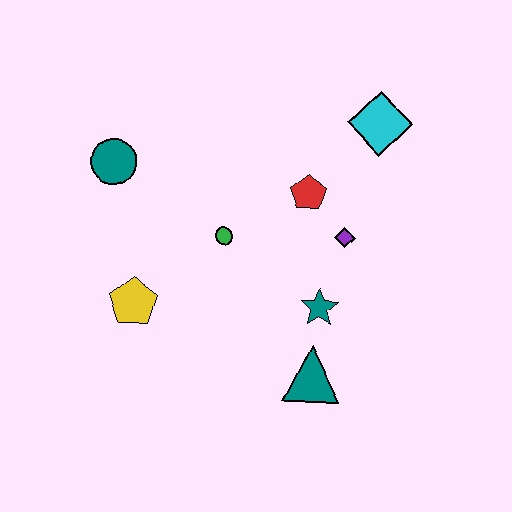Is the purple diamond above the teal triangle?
Yes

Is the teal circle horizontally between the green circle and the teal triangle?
No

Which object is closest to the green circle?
The red pentagon is closest to the green circle.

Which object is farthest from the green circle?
The cyan diamond is farthest from the green circle.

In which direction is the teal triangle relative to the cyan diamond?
The teal triangle is below the cyan diamond.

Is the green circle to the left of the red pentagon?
Yes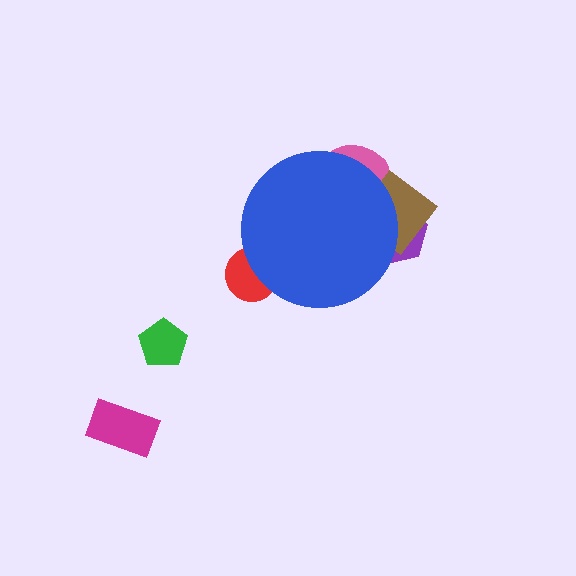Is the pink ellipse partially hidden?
Yes, the pink ellipse is partially hidden behind the blue circle.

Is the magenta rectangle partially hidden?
No, the magenta rectangle is fully visible.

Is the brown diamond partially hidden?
Yes, the brown diamond is partially hidden behind the blue circle.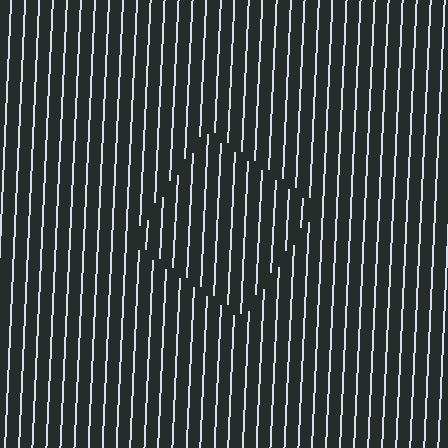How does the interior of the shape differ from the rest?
The interior of the shape contains the same grating, shifted by half a period — the contour is defined by the phase discontinuity where line-ends from the inner and outer gratings abut.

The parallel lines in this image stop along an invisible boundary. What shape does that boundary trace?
An illusory square. The interior of the shape contains the same grating, shifted by half a period — the contour is defined by the phase discontinuity where line-ends from the inner and outer gratings abut.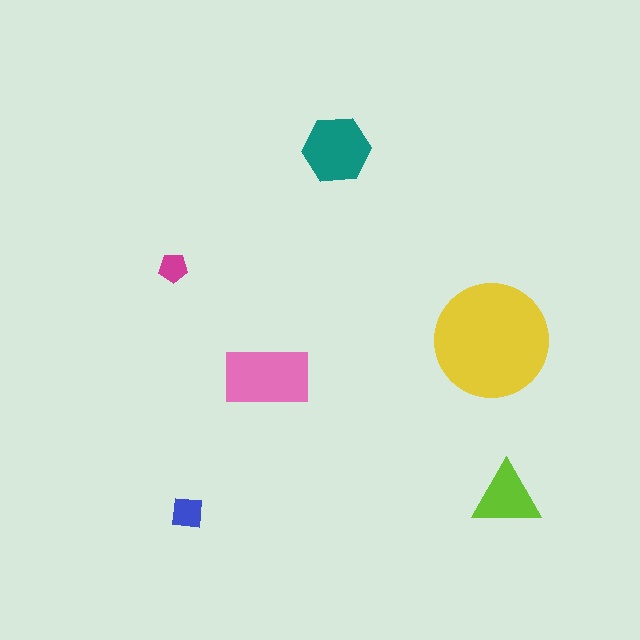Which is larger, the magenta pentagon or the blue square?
The blue square.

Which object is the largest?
The yellow circle.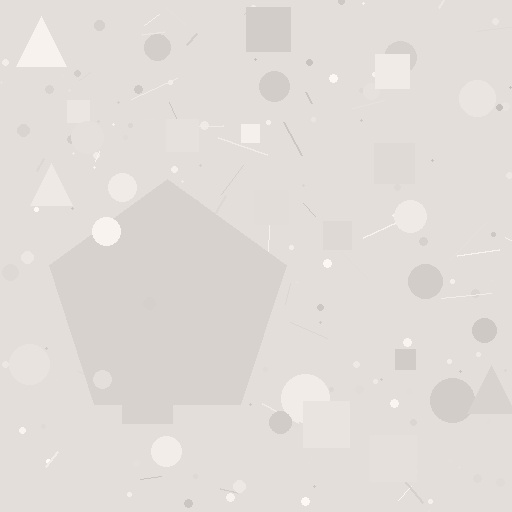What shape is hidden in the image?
A pentagon is hidden in the image.